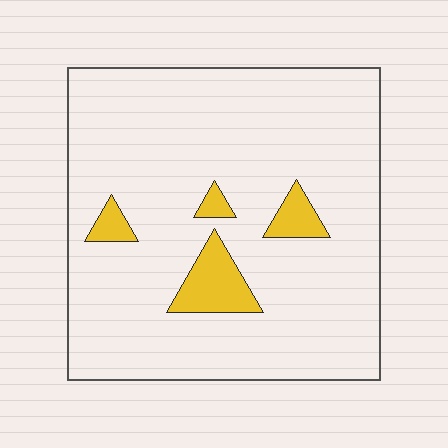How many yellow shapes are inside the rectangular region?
4.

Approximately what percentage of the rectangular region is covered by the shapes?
Approximately 10%.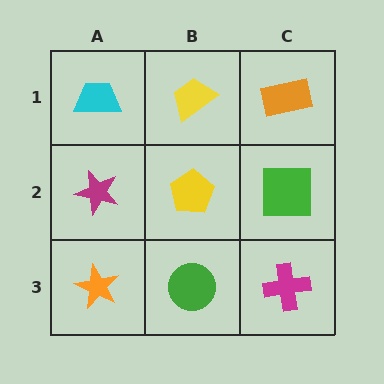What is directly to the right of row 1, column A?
A yellow trapezoid.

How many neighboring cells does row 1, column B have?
3.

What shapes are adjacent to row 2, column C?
An orange rectangle (row 1, column C), a magenta cross (row 3, column C), a yellow pentagon (row 2, column B).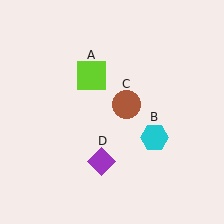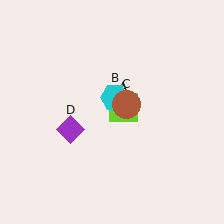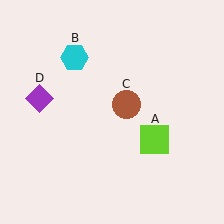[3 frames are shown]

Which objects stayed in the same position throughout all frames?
Brown circle (object C) remained stationary.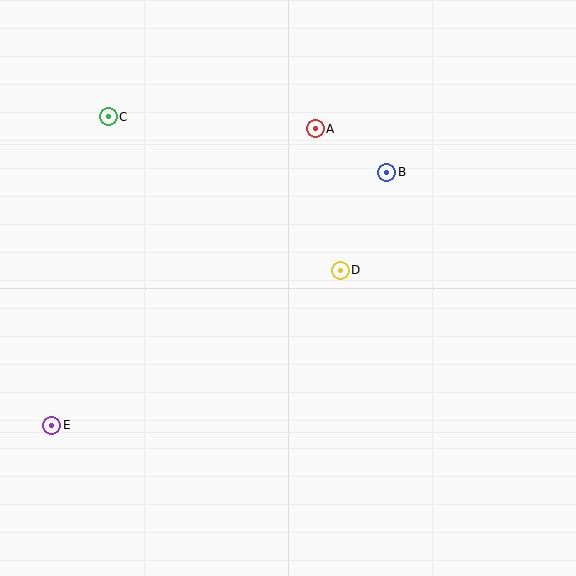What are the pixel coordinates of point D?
Point D is at (340, 270).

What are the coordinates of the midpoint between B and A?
The midpoint between B and A is at (351, 150).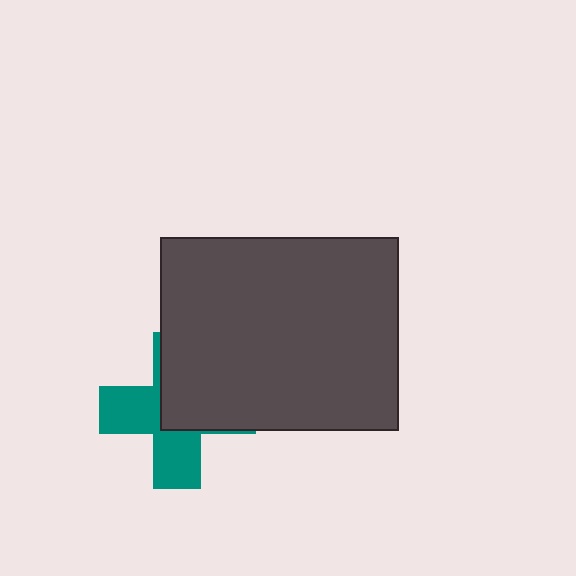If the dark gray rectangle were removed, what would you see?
You would see the complete teal cross.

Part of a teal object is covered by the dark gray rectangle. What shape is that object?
It is a cross.